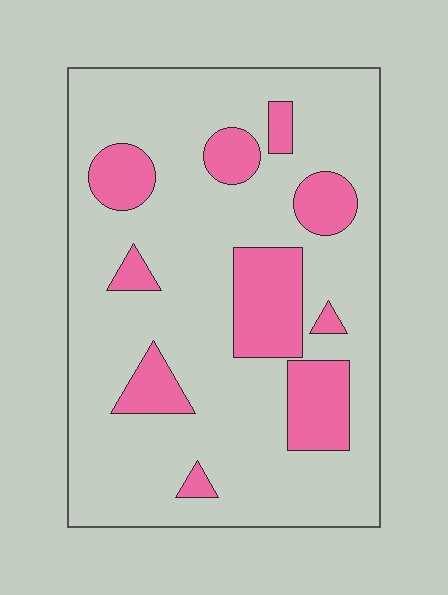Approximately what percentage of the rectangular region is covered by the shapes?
Approximately 20%.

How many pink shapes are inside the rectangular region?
10.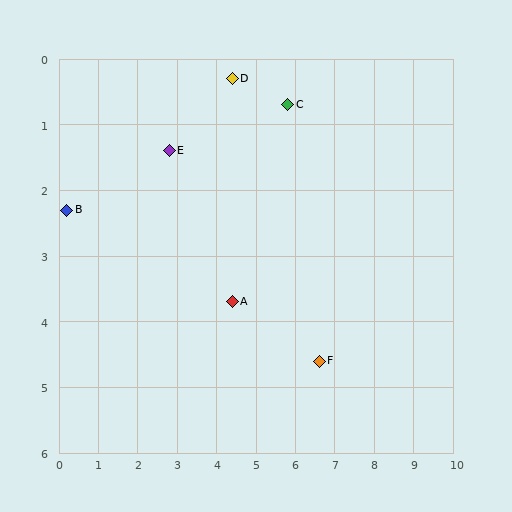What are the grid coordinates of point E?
Point E is at approximately (2.8, 1.4).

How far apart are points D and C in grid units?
Points D and C are about 1.5 grid units apart.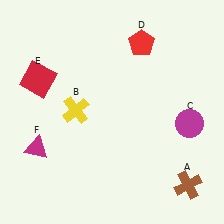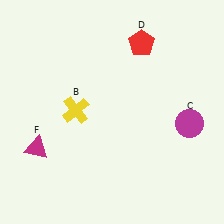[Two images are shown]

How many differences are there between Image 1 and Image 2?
There are 2 differences between the two images.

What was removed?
The red square (E), the brown cross (A) were removed in Image 2.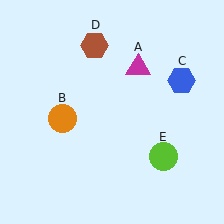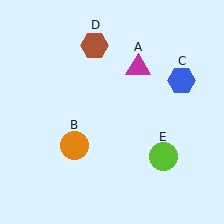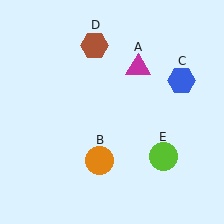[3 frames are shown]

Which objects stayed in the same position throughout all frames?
Magenta triangle (object A) and blue hexagon (object C) and brown hexagon (object D) and lime circle (object E) remained stationary.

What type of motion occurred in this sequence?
The orange circle (object B) rotated counterclockwise around the center of the scene.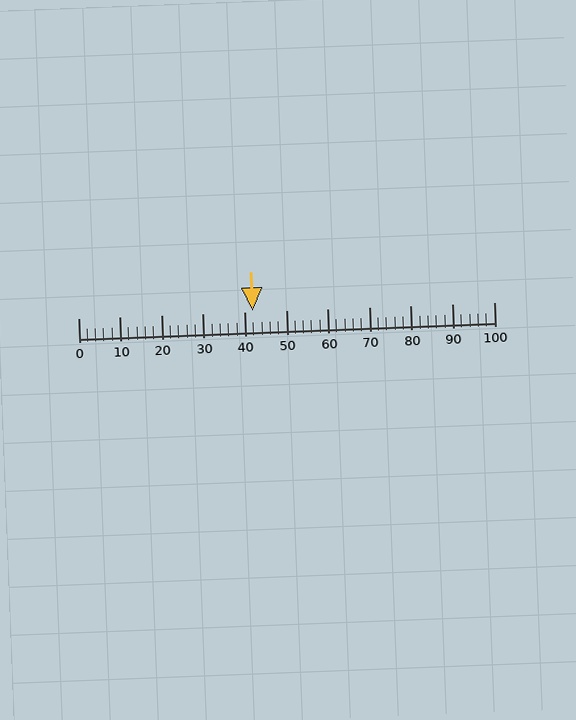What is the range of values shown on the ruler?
The ruler shows values from 0 to 100.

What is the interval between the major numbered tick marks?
The major tick marks are spaced 10 units apart.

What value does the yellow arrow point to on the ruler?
The yellow arrow points to approximately 42.